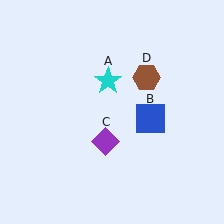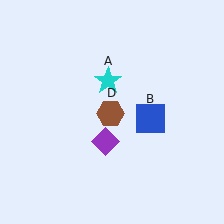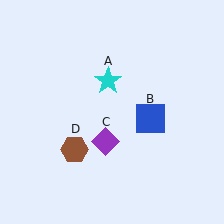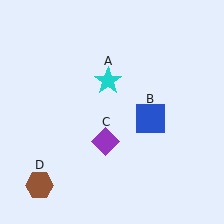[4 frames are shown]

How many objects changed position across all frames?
1 object changed position: brown hexagon (object D).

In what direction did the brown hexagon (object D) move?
The brown hexagon (object D) moved down and to the left.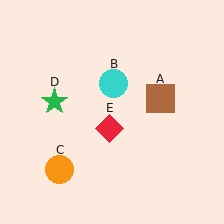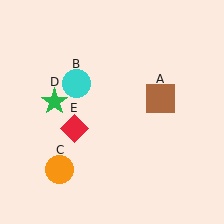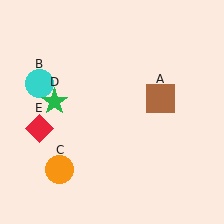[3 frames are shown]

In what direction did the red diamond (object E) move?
The red diamond (object E) moved left.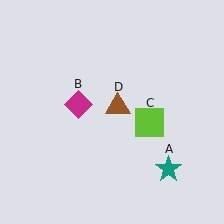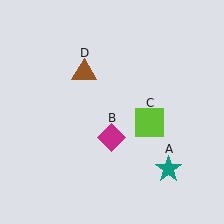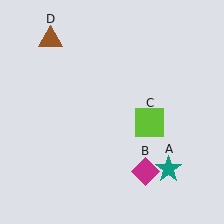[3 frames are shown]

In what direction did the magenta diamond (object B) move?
The magenta diamond (object B) moved down and to the right.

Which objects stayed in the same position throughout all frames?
Teal star (object A) and lime square (object C) remained stationary.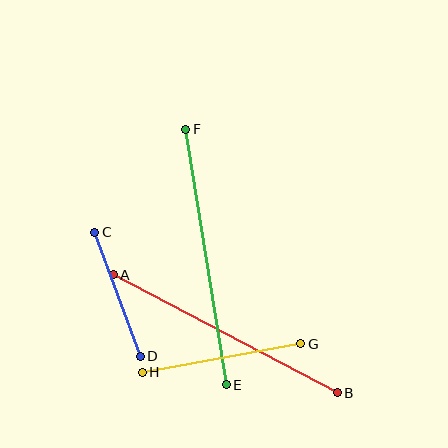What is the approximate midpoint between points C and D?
The midpoint is at approximately (118, 294) pixels.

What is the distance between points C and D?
The distance is approximately 132 pixels.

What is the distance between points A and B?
The distance is approximately 253 pixels.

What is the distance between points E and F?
The distance is approximately 259 pixels.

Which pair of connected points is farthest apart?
Points E and F are farthest apart.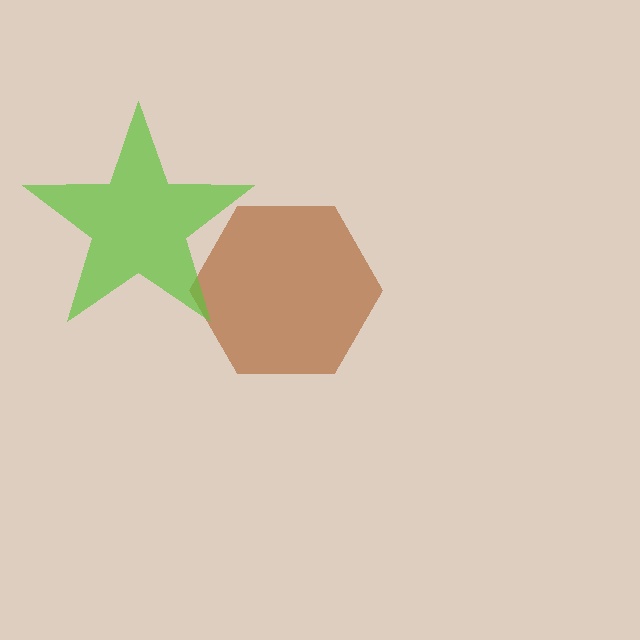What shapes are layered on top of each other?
The layered shapes are: a brown hexagon, a lime star.